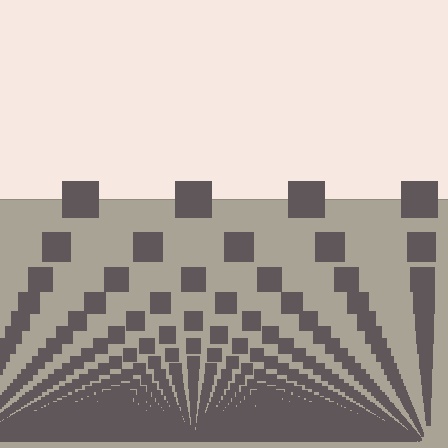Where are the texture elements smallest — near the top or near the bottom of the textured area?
Near the bottom.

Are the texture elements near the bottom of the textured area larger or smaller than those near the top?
Smaller. The gradient is inverted — elements near the bottom are smaller and denser.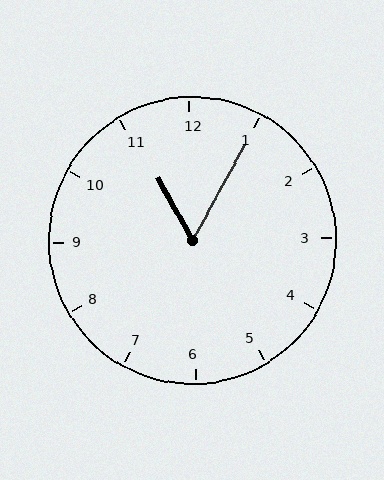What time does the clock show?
11:05.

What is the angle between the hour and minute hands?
Approximately 58 degrees.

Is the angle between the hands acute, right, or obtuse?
It is acute.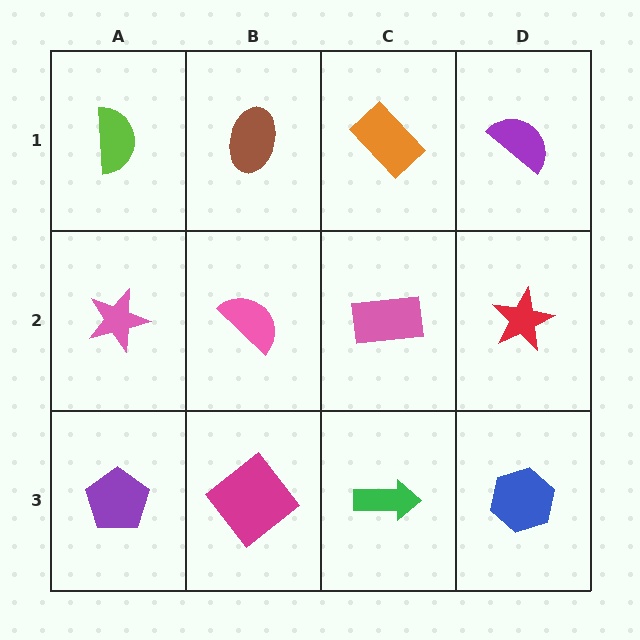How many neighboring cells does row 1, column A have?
2.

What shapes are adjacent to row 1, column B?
A pink semicircle (row 2, column B), a lime semicircle (row 1, column A), an orange rectangle (row 1, column C).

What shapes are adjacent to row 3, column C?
A pink rectangle (row 2, column C), a magenta diamond (row 3, column B), a blue hexagon (row 3, column D).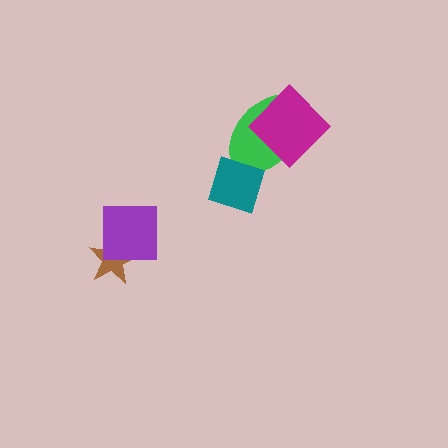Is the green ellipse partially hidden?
Yes, it is partially covered by another shape.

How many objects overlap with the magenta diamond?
1 object overlaps with the magenta diamond.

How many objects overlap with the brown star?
1 object overlaps with the brown star.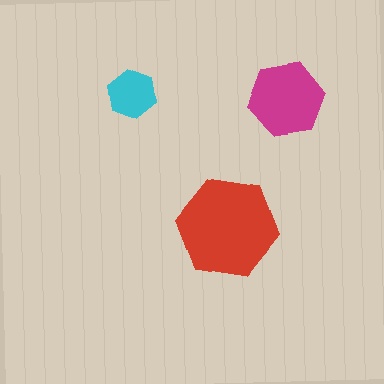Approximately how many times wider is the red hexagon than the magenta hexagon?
About 1.5 times wider.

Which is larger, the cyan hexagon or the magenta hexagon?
The magenta one.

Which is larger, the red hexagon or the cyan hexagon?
The red one.